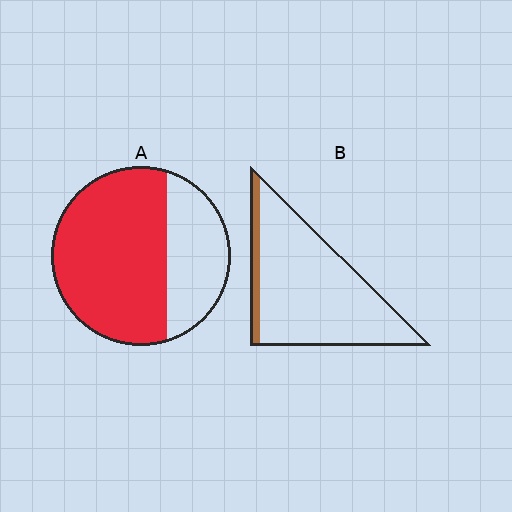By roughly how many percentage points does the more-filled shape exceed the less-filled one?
By roughly 55 percentage points (A over B).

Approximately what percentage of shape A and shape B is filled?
A is approximately 70% and B is approximately 10%.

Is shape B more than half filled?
No.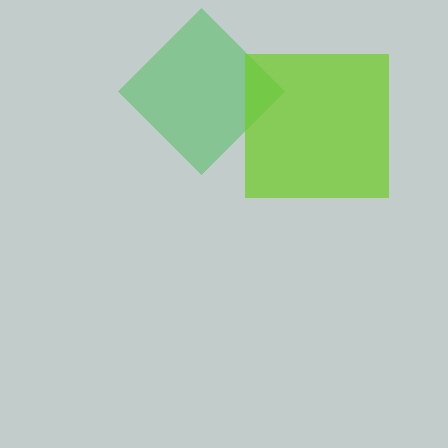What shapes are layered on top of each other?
The layered shapes are: a green diamond, a lime square.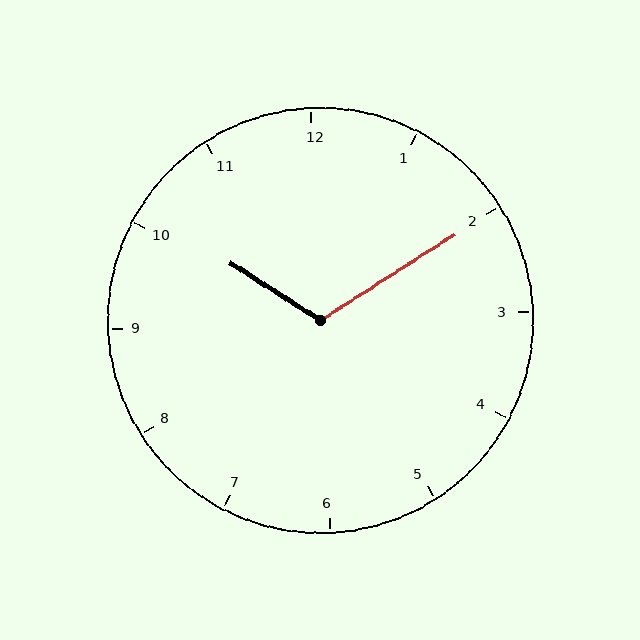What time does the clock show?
10:10.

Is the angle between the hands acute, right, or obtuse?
It is obtuse.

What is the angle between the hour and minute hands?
Approximately 115 degrees.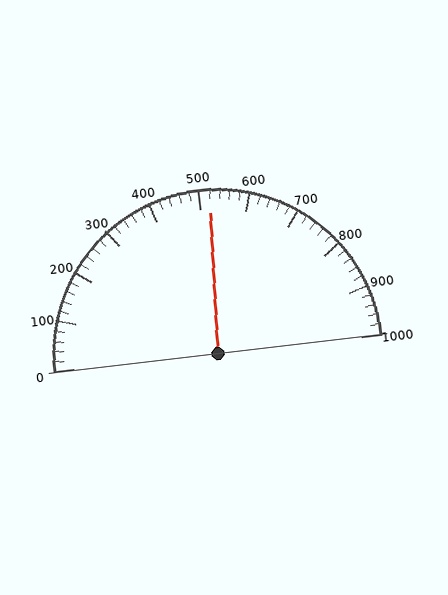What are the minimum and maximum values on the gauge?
The gauge ranges from 0 to 1000.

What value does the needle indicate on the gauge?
The needle indicates approximately 520.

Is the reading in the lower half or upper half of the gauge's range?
The reading is in the upper half of the range (0 to 1000).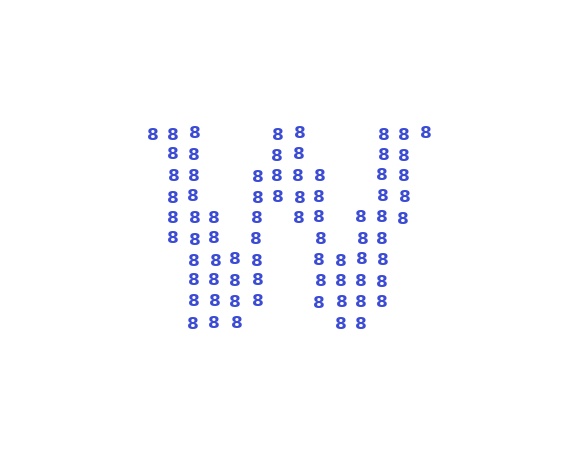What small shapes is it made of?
It is made of small digit 8's.